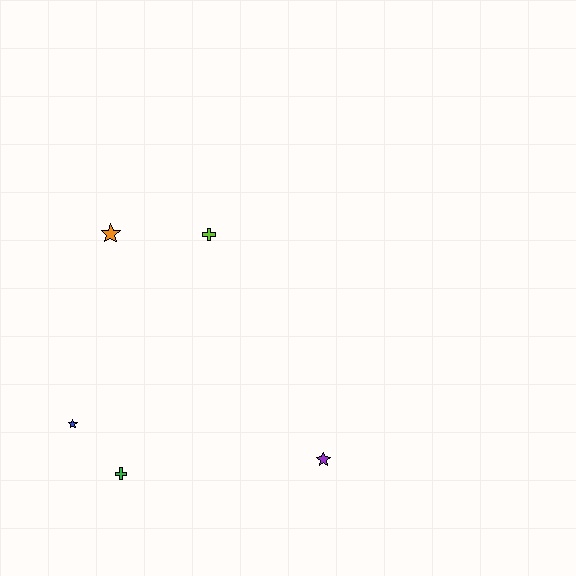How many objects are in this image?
There are 5 objects.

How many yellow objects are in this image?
There are no yellow objects.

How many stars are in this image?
There are 3 stars.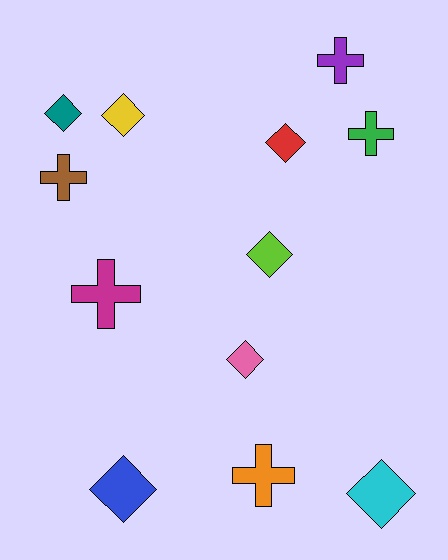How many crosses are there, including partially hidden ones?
There are 5 crosses.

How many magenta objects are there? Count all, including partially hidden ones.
There is 1 magenta object.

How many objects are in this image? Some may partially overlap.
There are 12 objects.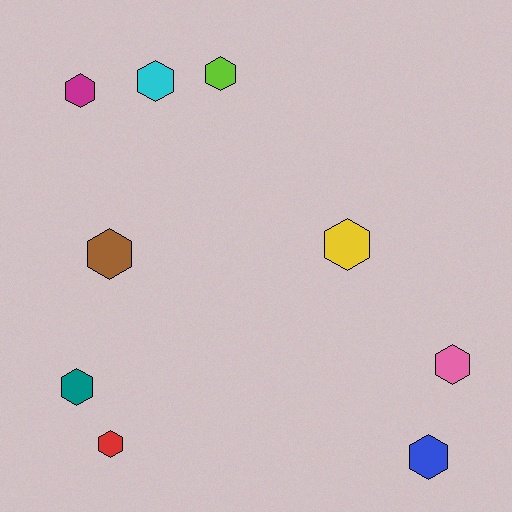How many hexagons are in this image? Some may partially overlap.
There are 9 hexagons.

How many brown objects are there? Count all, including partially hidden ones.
There is 1 brown object.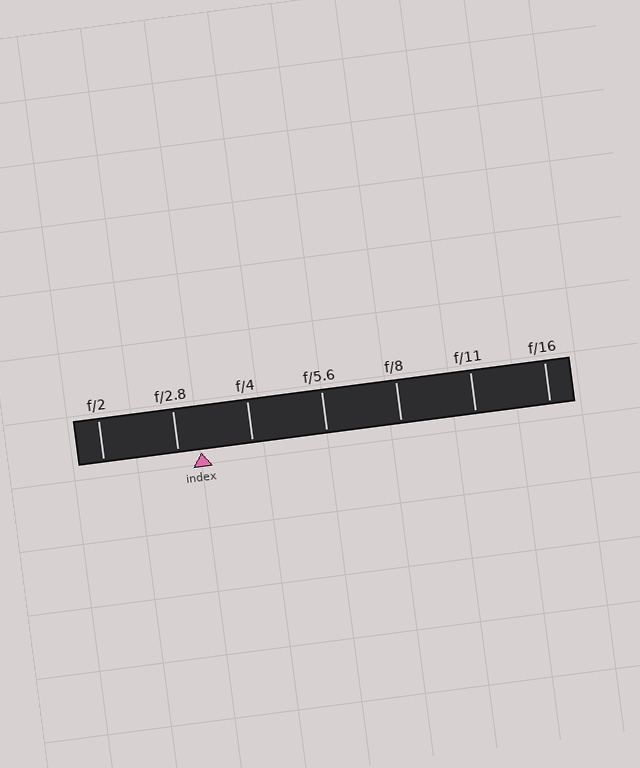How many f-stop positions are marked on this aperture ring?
There are 7 f-stop positions marked.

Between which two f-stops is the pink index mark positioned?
The index mark is between f/2.8 and f/4.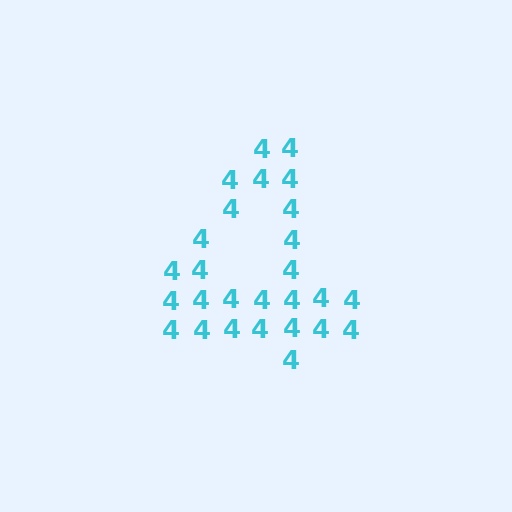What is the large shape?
The large shape is the digit 4.